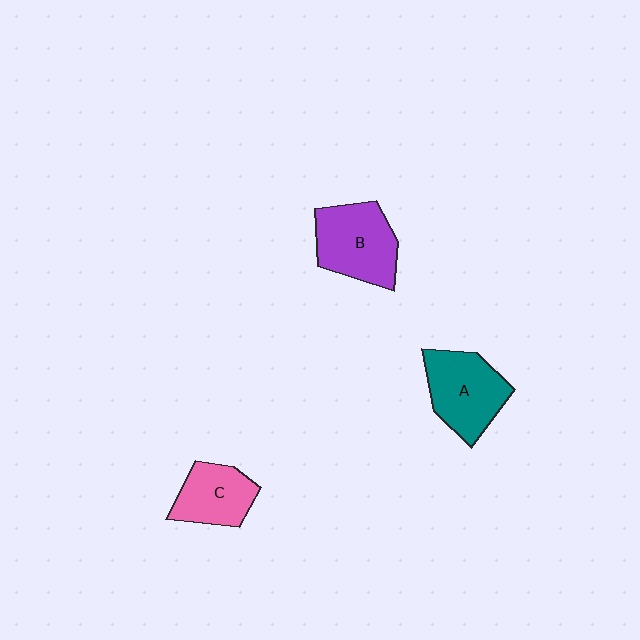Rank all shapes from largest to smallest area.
From largest to smallest: B (purple), A (teal), C (pink).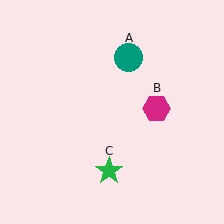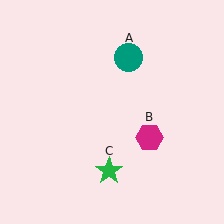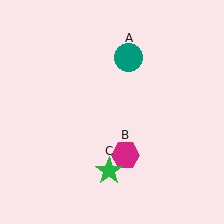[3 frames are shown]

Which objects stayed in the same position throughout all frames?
Teal circle (object A) and green star (object C) remained stationary.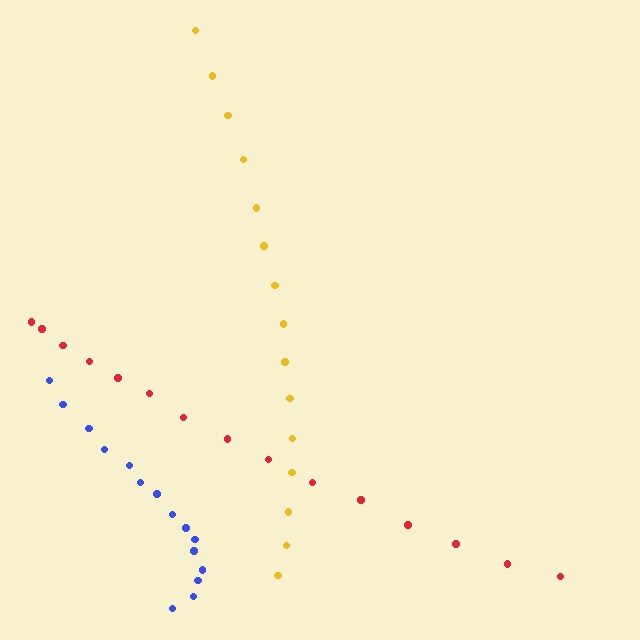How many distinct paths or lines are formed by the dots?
There are 3 distinct paths.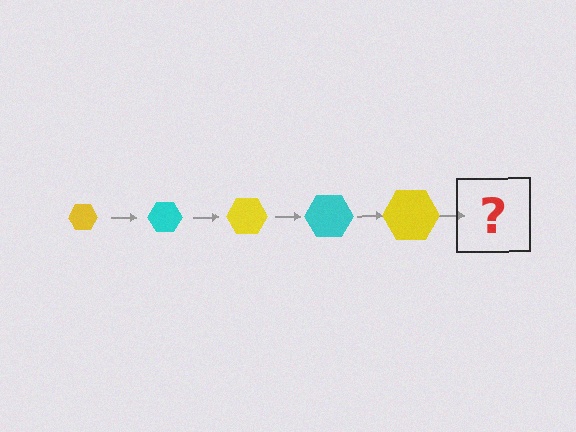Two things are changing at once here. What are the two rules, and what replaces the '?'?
The two rules are that the hexagon grows larger each step and the color cycles through yellow and cyan. The '?' should be a cyan hexagon, larger than the previous one.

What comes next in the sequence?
The next element should be a cyan hexagon, larger than the previous one.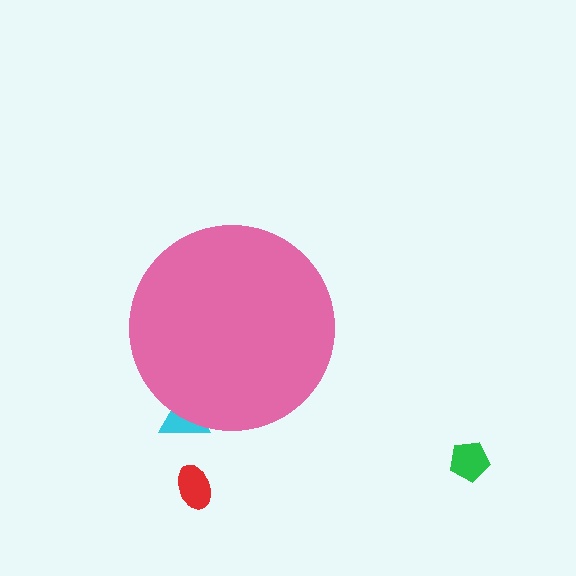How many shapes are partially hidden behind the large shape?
1 shape is partially hidden.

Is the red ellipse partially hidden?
No, the red ellipse is fully visible.